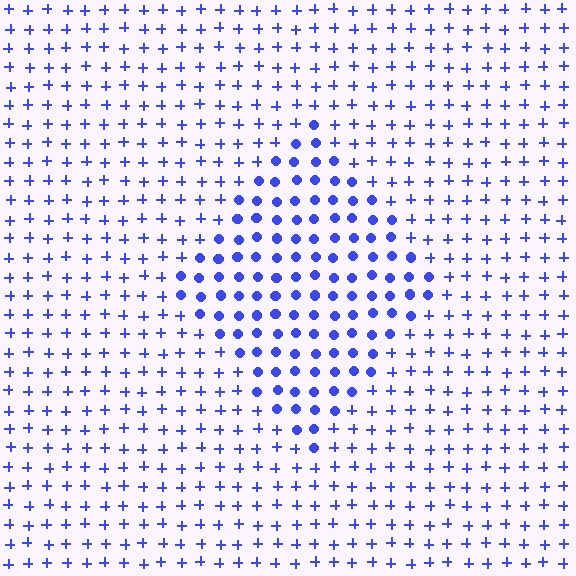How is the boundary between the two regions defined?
The boundary is defined by a change in element shape: circles inside vs. plus signs outside. All elements share the same color and spacing.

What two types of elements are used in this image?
The image uses circles inside the diamond region and plus signs outside it.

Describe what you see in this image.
The image is filled with small blue elements arranged in a uniform grid. A diamond-shaped region contains circles, while the surrounding area contains plus signs. The boundary is defined purely by the change in element shape.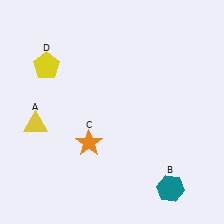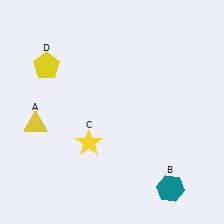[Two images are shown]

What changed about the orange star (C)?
In Image 1, C is orange. In Image 2, it changed to yellow.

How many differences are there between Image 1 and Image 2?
There is 1 difference between the two images.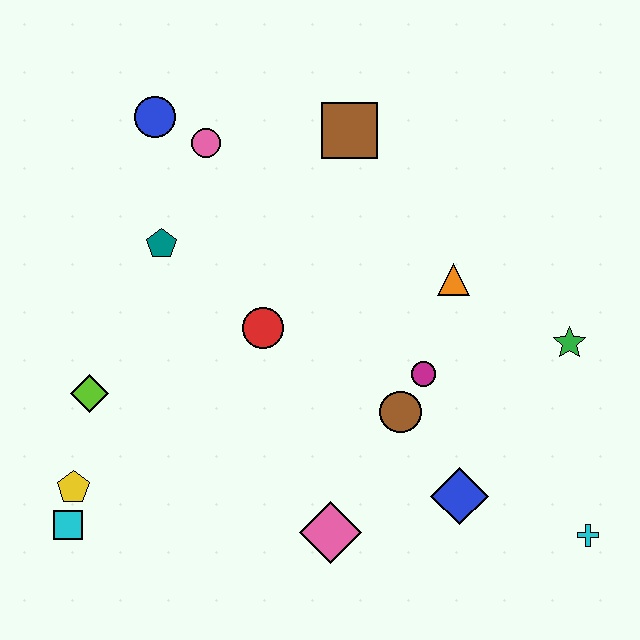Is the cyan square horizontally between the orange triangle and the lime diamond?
No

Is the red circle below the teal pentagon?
Yes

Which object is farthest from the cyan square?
The green star is farthest from the cyan square.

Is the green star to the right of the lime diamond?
Yes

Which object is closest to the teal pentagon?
The pink circle is closest to the teal pentagon.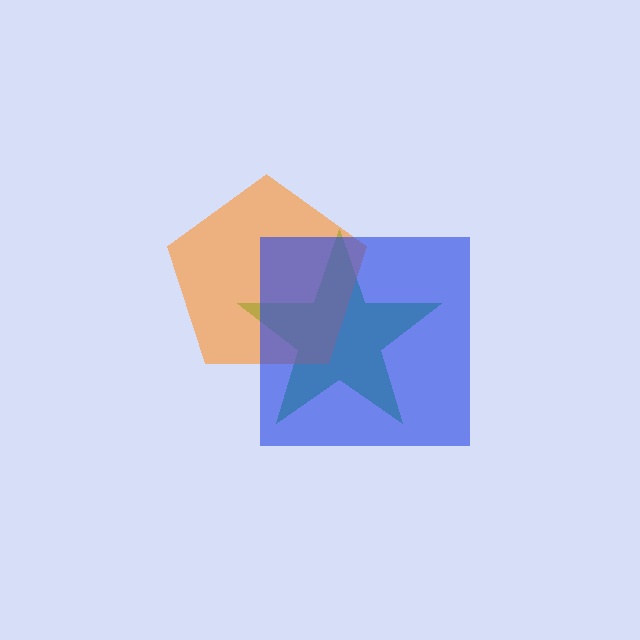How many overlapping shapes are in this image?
There are 3 overlapping shapes in the image.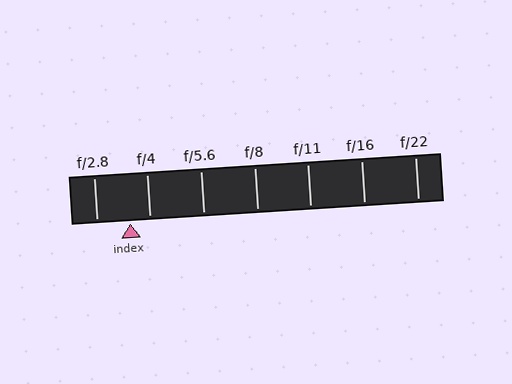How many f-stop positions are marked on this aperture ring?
There are 7 f-stop positions marked.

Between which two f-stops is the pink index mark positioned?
The index mark is between f/2.8 and f/4.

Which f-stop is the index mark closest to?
The index mark is closest to f/4.